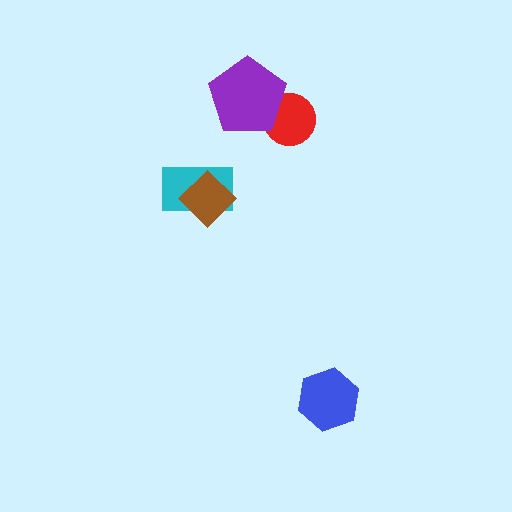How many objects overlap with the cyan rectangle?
1 object overlaps with the cyan rectangle.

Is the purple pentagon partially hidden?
No, no other shape covers it.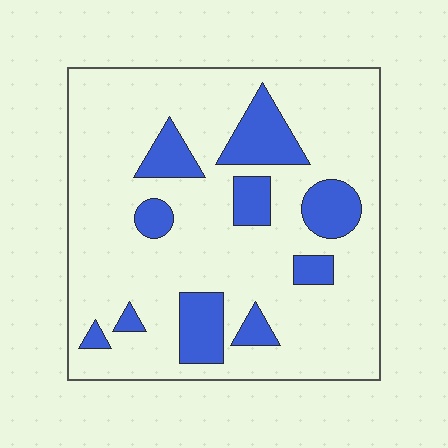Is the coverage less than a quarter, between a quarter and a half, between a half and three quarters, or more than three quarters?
Less than a quarter.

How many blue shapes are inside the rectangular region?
10.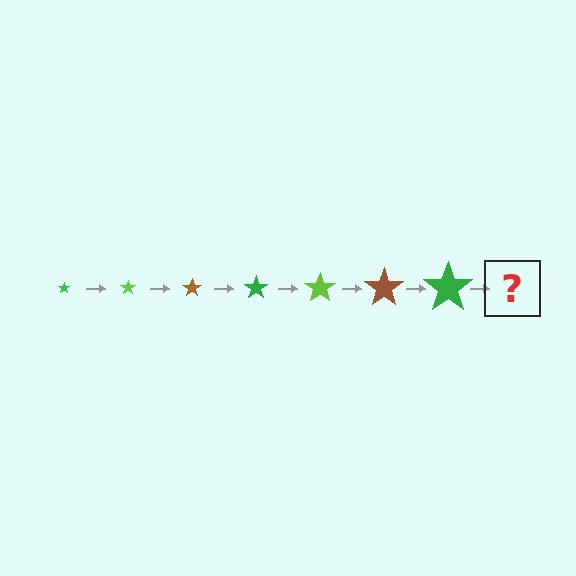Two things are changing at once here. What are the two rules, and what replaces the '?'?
The two rules are that the star grows larger each step and the color cycles through green, lime, and brown. The '?' should be a lime star, larger than the previous one.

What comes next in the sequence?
The next element should be a lime star, larger than the previous one.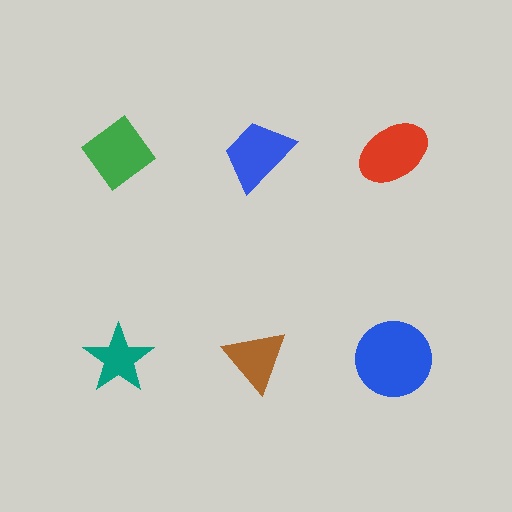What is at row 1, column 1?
A green diamond.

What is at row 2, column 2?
A brown triangle.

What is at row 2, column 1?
A teal star.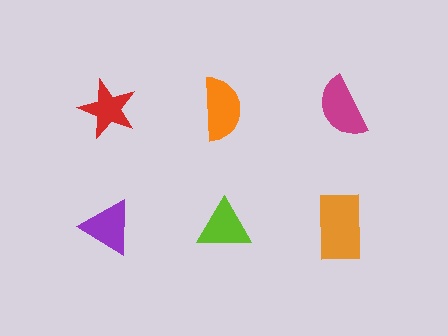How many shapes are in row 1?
3 shapes.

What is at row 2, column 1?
A purple triangle.